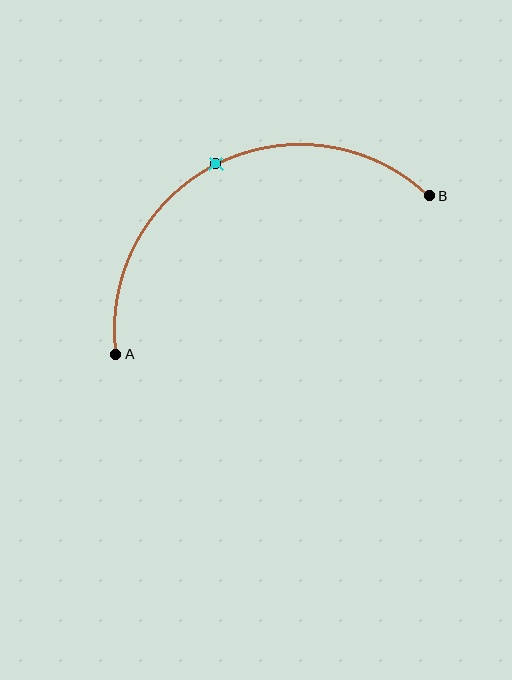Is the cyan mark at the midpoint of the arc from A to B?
Yes. The cyan mark lies on the arc at equal arc-length from both A and B — it is the arc midpoint.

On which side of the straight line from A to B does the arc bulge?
The arc bulges above the straight line connecting A and B.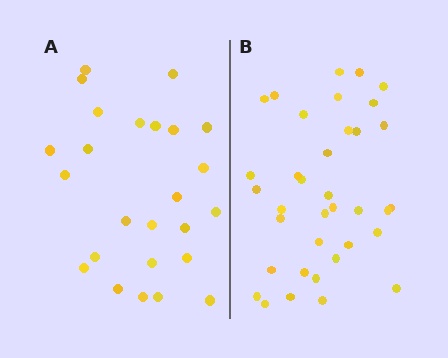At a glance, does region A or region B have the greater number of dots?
Region B (the right region) has more dots.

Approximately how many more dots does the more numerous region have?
Region B has roughly 12 or so more dots than region A.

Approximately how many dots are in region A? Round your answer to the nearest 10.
About 20 dots. (The exact count is 25, which rounds to 20.)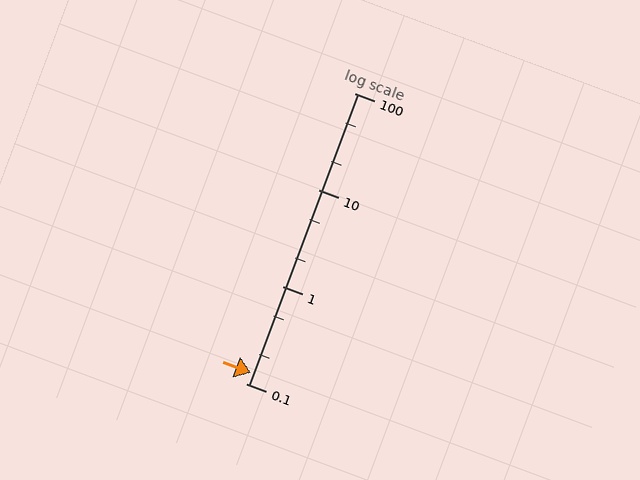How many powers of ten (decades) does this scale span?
The scale spans 3 decades, from 0.1 to 100.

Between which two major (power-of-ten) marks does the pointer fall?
The pointer is between 0.1 and 1.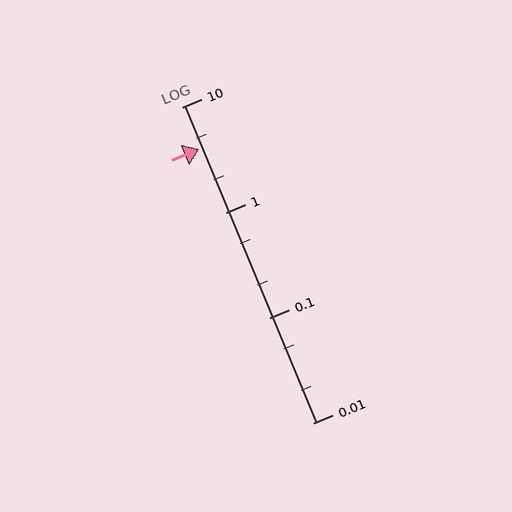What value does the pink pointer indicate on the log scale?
The pointer indicates approximately 4.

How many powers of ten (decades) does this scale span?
The scale spans 3 decades, from 0.01 to 10.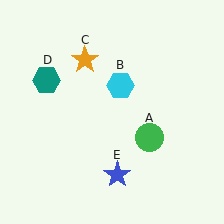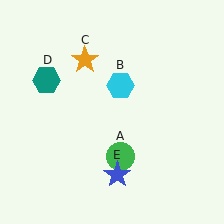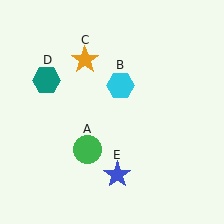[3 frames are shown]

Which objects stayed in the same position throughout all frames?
Cyan hexagon (object B) and orange star (object C) and teal hexagon (object D) and blue star (object E) remained stationary.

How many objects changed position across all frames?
1 object changed position: green circle (object A).